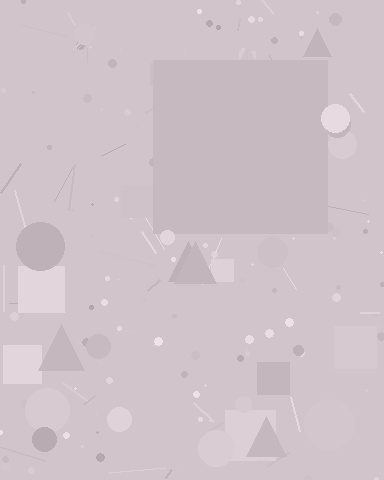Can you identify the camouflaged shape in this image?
The camouflaged shape is a square.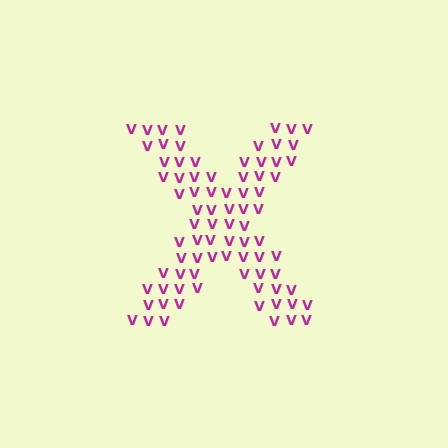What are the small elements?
The small elements are letter V's.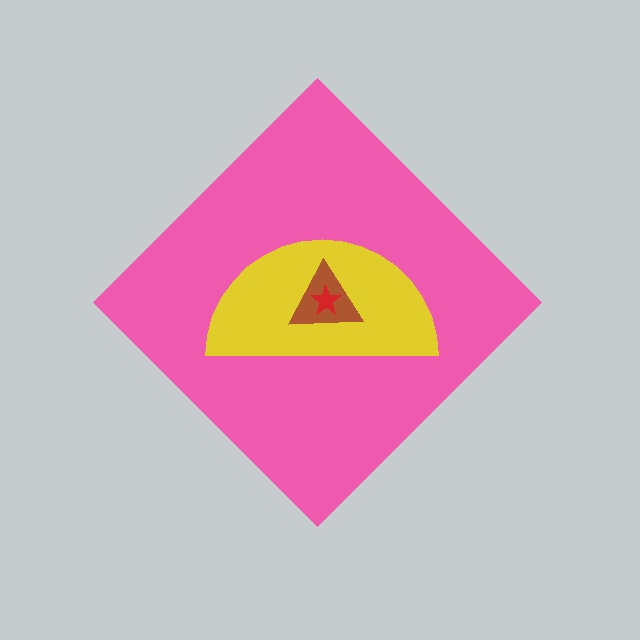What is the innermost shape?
The red star.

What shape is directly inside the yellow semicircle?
The brown triangle.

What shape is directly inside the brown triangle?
The red star.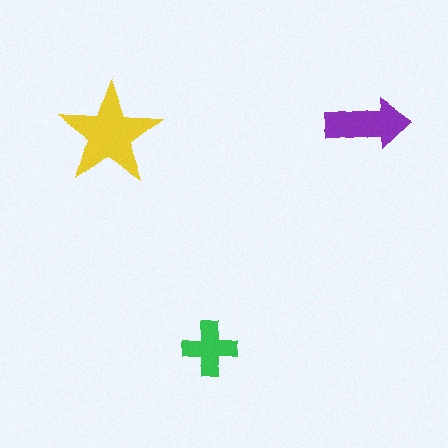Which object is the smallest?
The green cross.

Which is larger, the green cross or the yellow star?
The yellow star.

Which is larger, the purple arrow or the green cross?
The purple arrow.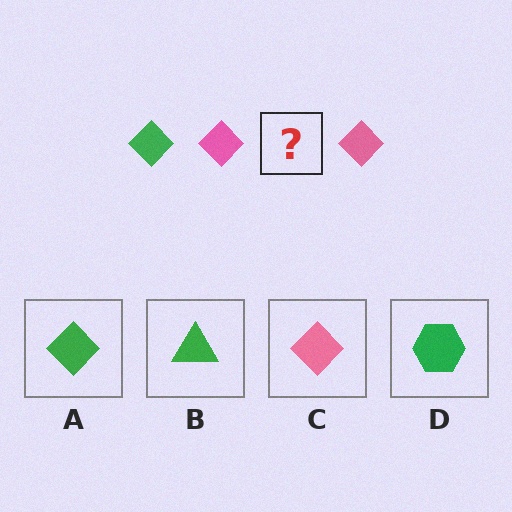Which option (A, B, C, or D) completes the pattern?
A.